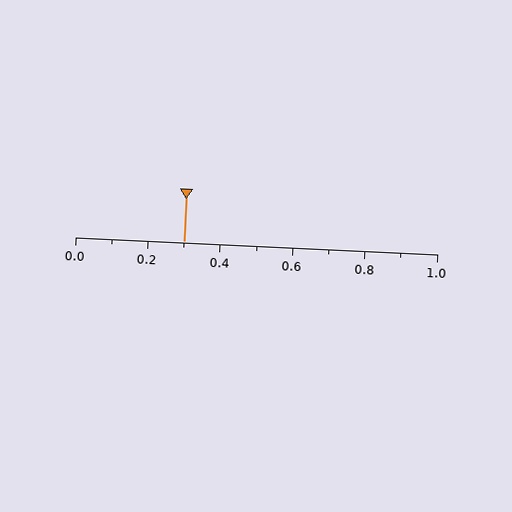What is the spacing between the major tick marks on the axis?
The major ticks are spaced 0.2 apart.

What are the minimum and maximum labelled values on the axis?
The axis runs from 0.0 to 1.0.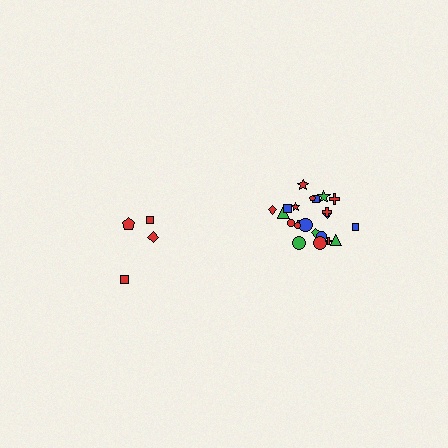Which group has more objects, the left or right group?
The right group.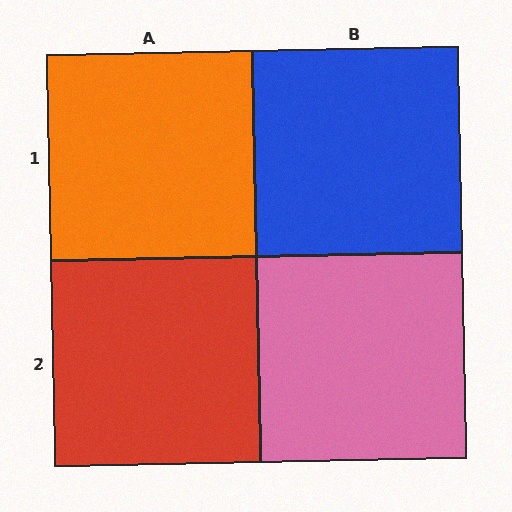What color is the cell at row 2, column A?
Red.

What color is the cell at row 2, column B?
Pink.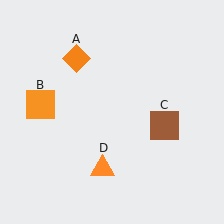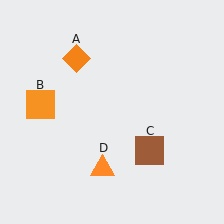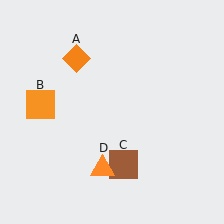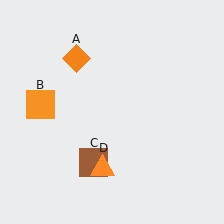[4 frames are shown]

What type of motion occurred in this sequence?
The brown square (object C) rotated clockwise around the center of the scene.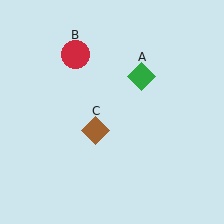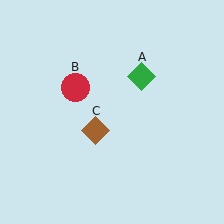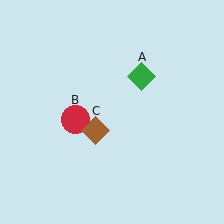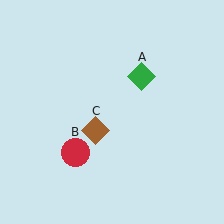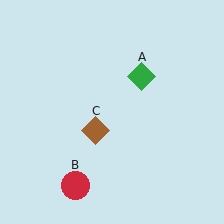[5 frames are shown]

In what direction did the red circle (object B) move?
The red circle (object B) moved down.